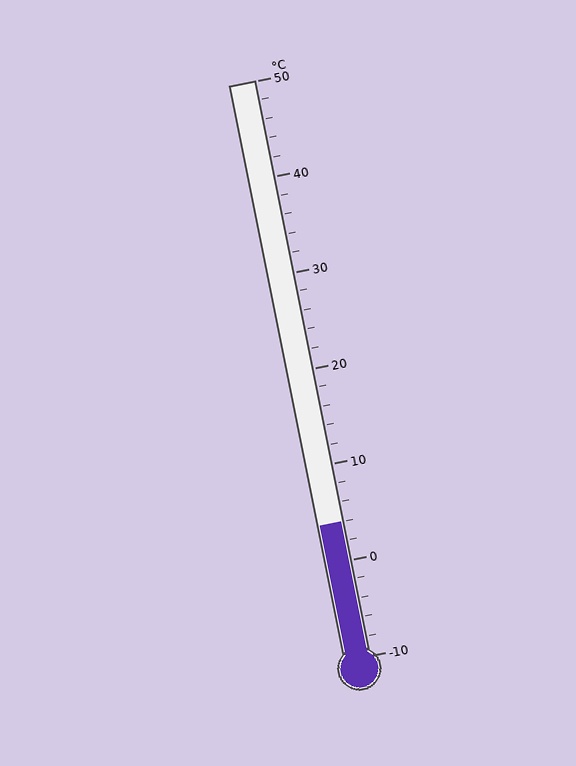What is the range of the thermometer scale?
The thermometer scale ranges from -10°C to 50°C.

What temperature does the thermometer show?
The thermometer shows approximately 4°C.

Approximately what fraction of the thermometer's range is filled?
The thermometer is filled to approximately 25% of its range.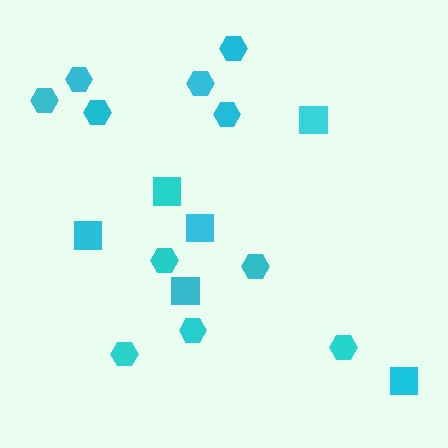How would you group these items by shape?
There are 2 groups: one group of squares (6) and one group of hexagons (11).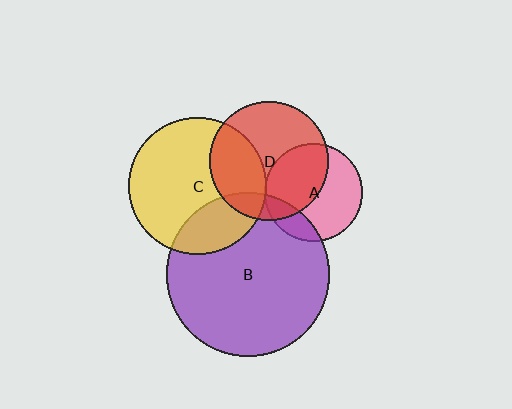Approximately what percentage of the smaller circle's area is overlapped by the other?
Approximately 25%.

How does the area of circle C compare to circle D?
Approximately 1.3 times.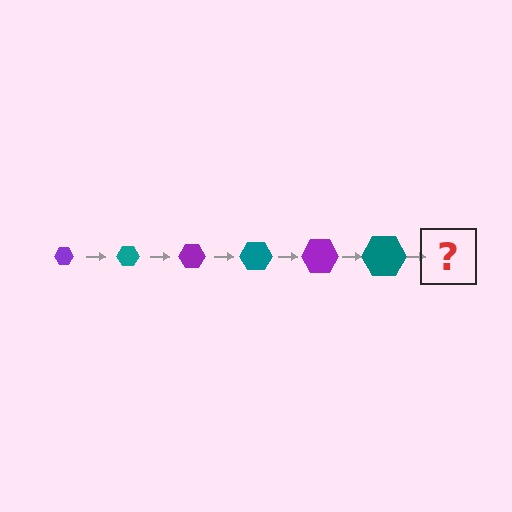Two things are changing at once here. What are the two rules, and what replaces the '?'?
The two rules are that the hexagon grows larger each step and the color cycles through purple and teal. The '?' should be a purple hexagon, larger than the previous one.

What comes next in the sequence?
The next element should be a purple hexagon, larger than the previous one.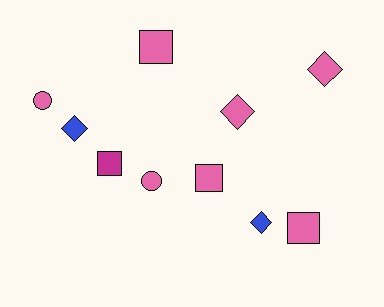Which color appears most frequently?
Pink, with 7 objects.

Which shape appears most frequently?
Square, with 4 objects.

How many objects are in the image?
There are 10 objects.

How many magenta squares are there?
There is 1 magenta square.